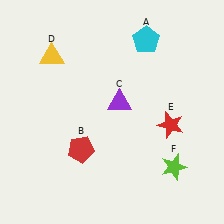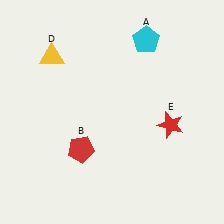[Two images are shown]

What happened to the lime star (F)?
The lime star (F) was removed in Image 2. It was in the bottom-right area of Image 1.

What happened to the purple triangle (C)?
The purple triangle (C) was removed in Image 2. It was in the top-right area of Image 1.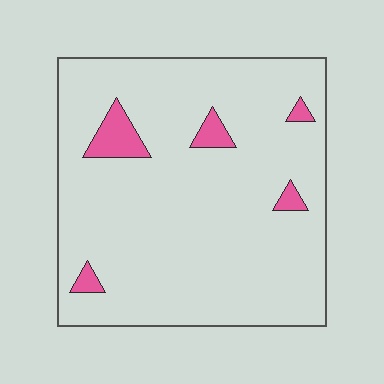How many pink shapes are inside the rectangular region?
5.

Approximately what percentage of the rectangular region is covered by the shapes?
Approximately 5%.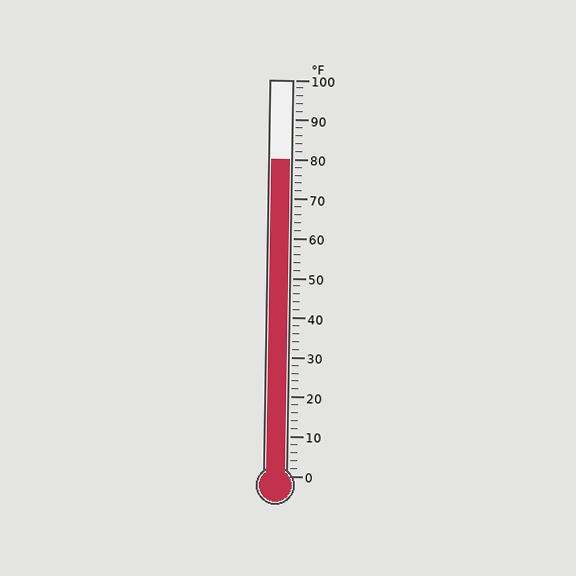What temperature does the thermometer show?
The thermometer shows approximately 80°F.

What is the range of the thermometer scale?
The thermometer scale ranges from 0°F to 100°F.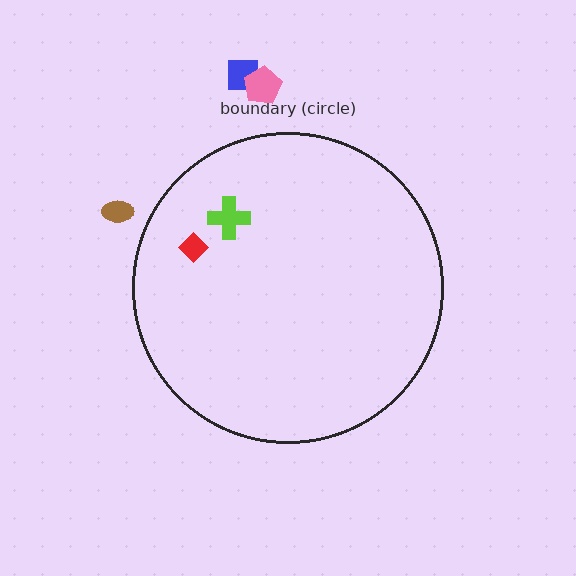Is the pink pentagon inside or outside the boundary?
Outside.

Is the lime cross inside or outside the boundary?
Inside.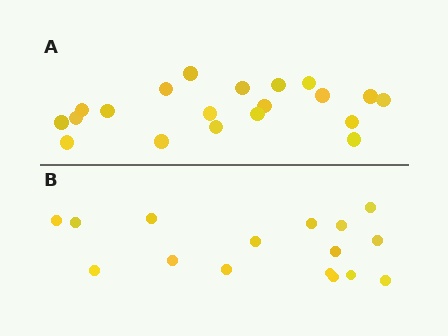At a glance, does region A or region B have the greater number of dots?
Region A (the top region) has more dots.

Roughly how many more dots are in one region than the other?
Region A has about 4 more dots than region B.